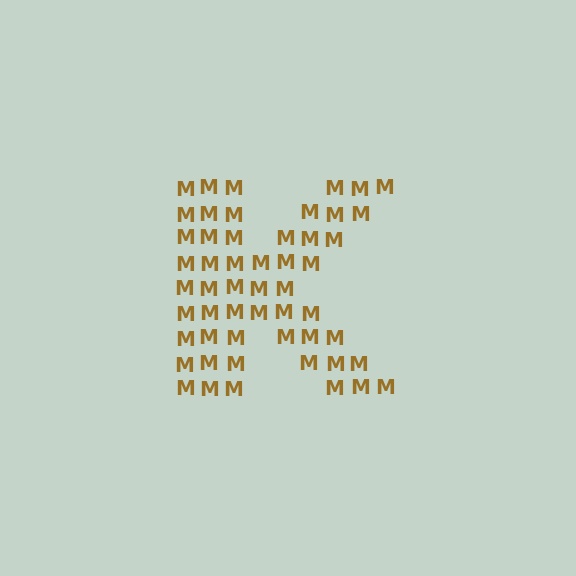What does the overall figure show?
The overall figure shows the letter K.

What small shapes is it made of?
It is made of small letter M's.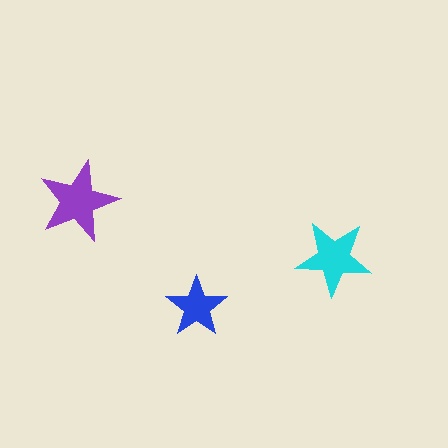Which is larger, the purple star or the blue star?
The purple one.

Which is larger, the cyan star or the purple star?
The purple one.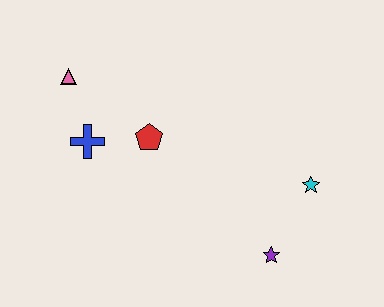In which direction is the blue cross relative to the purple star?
The blue cross is to the left of the purple star.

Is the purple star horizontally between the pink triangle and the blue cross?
No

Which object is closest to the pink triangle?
The blue cross is closest to the pink triangle.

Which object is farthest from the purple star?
The pink triangle is farthest from the purple star.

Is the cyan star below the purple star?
No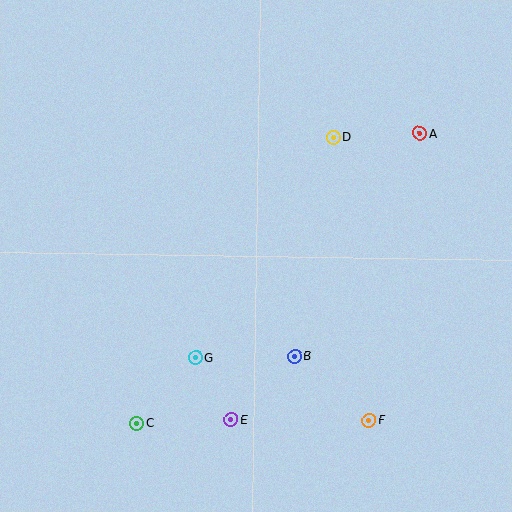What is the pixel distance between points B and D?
The distance between B and D is 221 pixels.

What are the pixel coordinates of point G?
Point G is at (196, 358).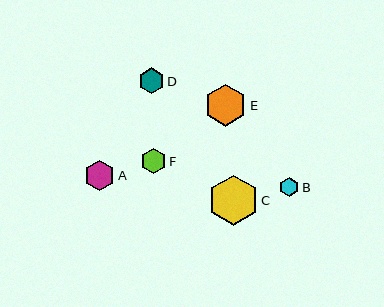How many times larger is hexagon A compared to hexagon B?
Hexagon A is approximately 1.6 times the size of hexagon B.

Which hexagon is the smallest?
Hexagon B is the smallest with a size of approximately 19 pixels.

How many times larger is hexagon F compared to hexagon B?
Hexagon F is approximately 1.3 times the size of hexagon B.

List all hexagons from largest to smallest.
From largest to smallest: C, E, A, D, F, B.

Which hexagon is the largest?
Hexagon C is the largest with a size of approximately 50 pixels.